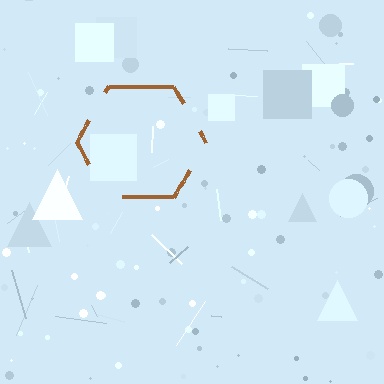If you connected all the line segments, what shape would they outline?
They would outline a hexagon.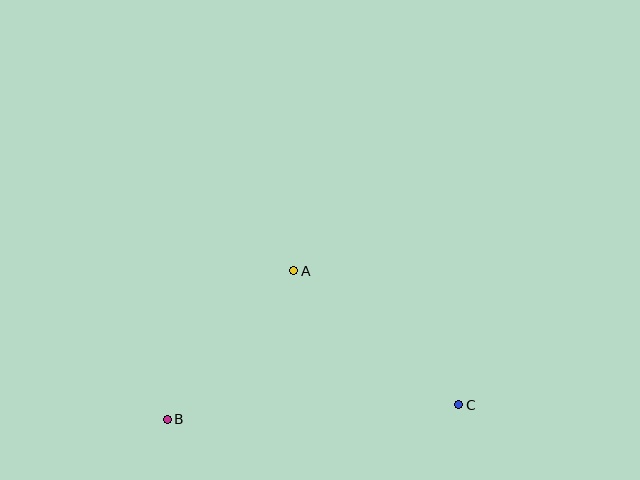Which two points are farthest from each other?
Points B and C are farthest from each other.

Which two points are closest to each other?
Points A and B are closest to each other.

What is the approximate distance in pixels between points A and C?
The distance between A and C is approximately 212 pixels.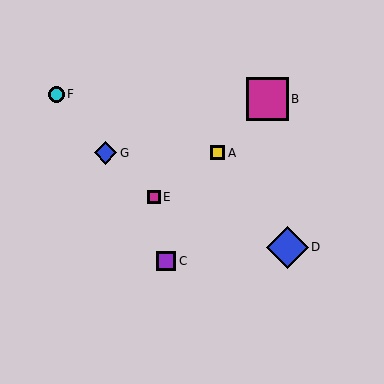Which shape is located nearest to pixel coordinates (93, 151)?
The blue diamond (labeled G) at (105, 153) is nearest to that location.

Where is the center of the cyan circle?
The center of the cyan circle is at (56, 95).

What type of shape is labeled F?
Shape F is a cyan circle.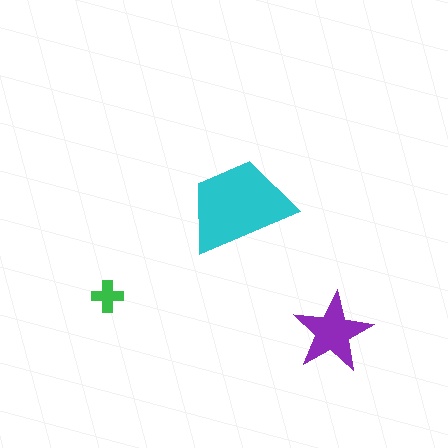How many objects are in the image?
There are 3 objects in the image.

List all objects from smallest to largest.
The green cross, the purple star, the cyan trapezoid.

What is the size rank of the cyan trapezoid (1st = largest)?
1st.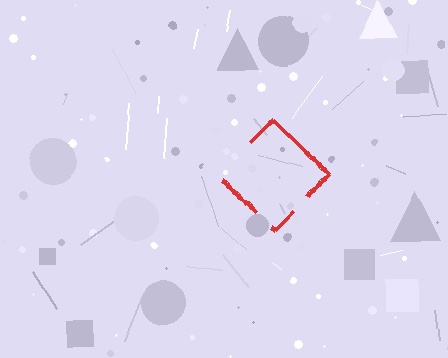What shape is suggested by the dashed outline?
The dashed outline suggests a diamond.